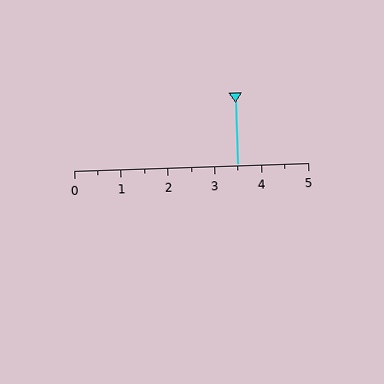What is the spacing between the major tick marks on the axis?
The major ticks are spaced 1 apart.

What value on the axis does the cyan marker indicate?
The marker indicates approximately 3.5.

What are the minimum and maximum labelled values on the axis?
The axis runs from 0 to 5.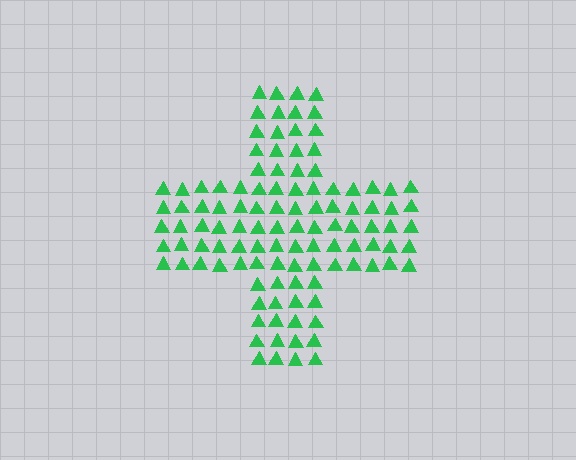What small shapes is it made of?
It is made of small triangles.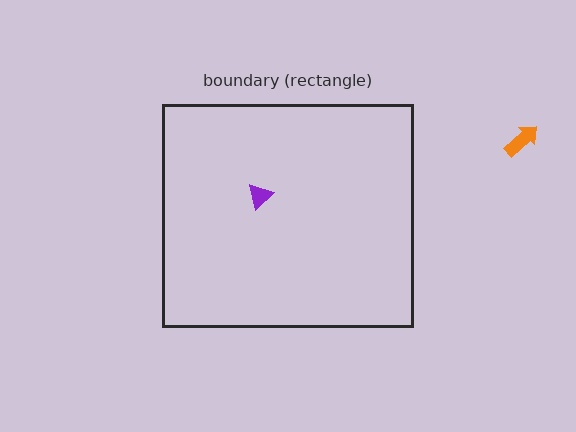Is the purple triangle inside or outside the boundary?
Inside.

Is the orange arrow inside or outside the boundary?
Outside.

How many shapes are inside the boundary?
1 inside, 1 outside.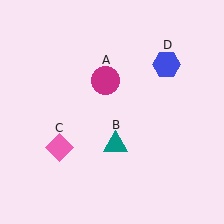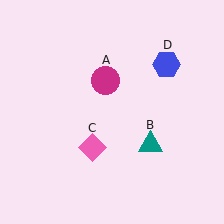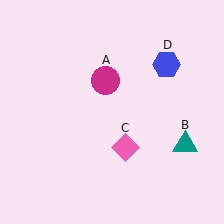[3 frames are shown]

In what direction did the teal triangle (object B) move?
The teal triangle (object B) moved right.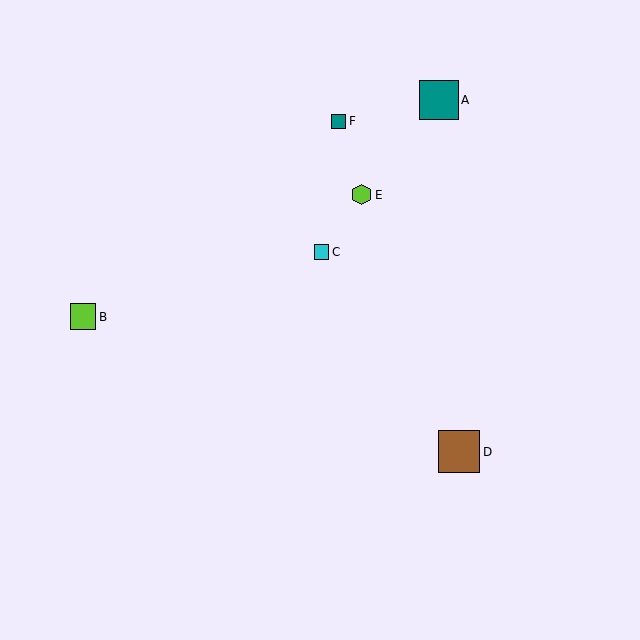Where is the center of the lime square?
The center of the lime square is at (83, 317).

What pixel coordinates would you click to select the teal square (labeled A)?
Click at (439, 100) to select the teal square A.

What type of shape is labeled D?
Shape D is a brown square.